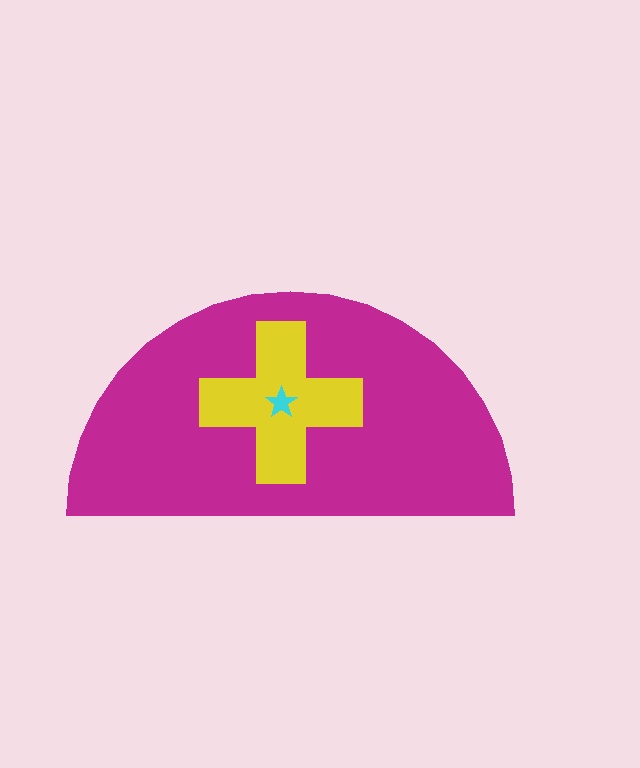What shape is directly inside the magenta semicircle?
The yellow cross.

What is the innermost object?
The cyan star.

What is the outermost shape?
The magenta semicircle.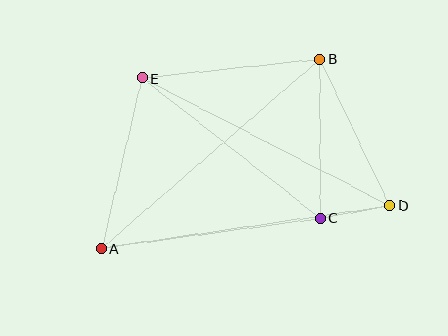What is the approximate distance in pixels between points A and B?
The distance between A and B is approximately 289 pixels.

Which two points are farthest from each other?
Points A and D are farthest from each other.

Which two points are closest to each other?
Points C and D are closest to each other.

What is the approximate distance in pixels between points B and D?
The distance between B and D is approximately 163 pixels.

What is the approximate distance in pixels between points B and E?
The distance between B and E is approximately 179 pixels.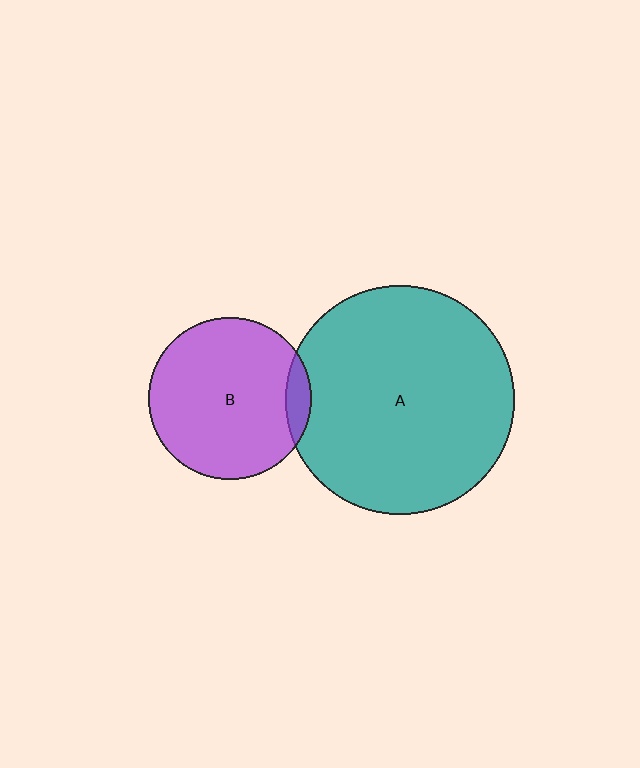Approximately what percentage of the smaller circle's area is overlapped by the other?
Approximately 10%.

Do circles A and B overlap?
Yes.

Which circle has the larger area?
Circle A (teal).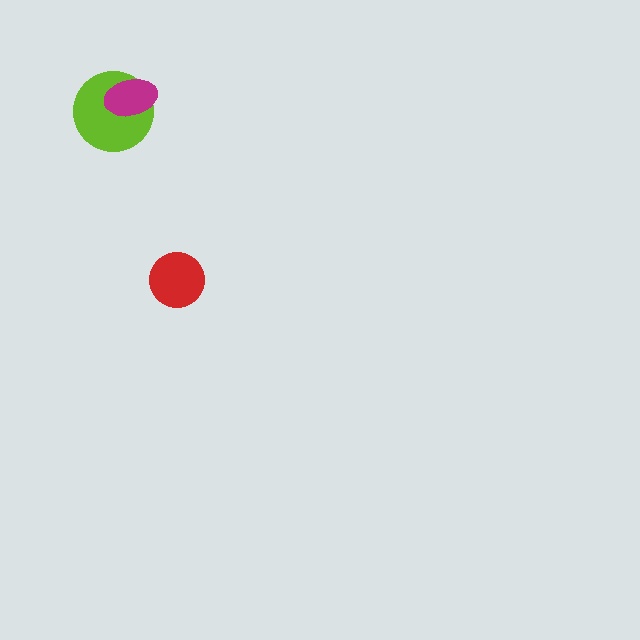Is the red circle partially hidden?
No, no other shape covers it.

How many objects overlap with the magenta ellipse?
1 object overlaps with the magenta ellipse.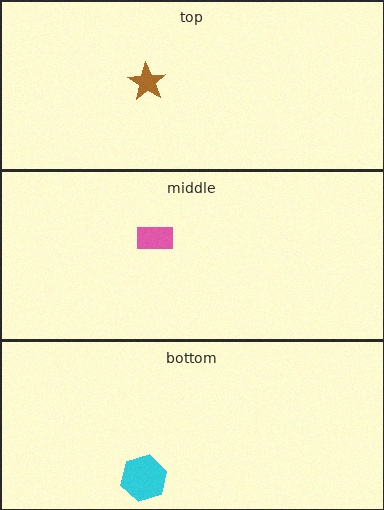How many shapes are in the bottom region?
1.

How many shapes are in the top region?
1.